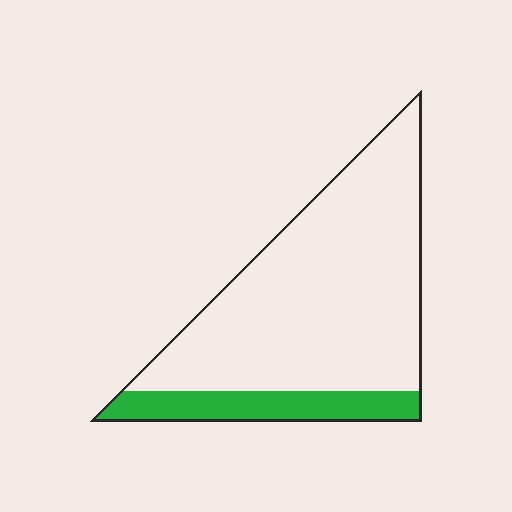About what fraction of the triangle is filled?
About one sixth (1/6).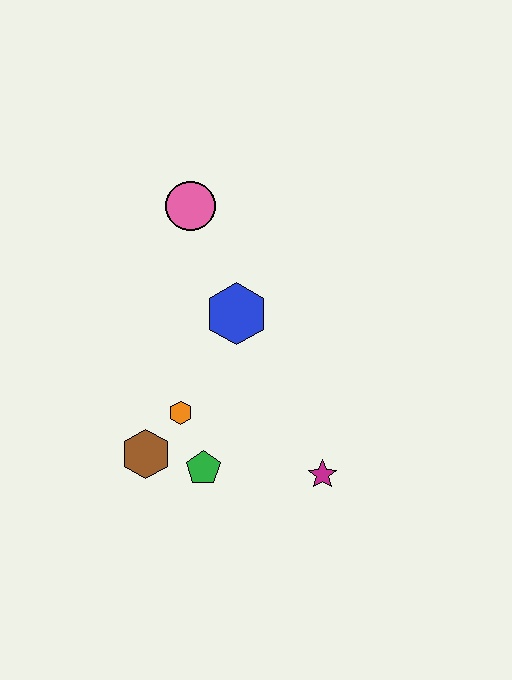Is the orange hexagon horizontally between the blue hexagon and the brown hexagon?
Yes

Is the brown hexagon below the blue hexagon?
Yes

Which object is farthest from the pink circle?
The magenta star is farthest from the pink circle.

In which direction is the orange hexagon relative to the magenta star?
The orange hexagon is to the left of the magenta star.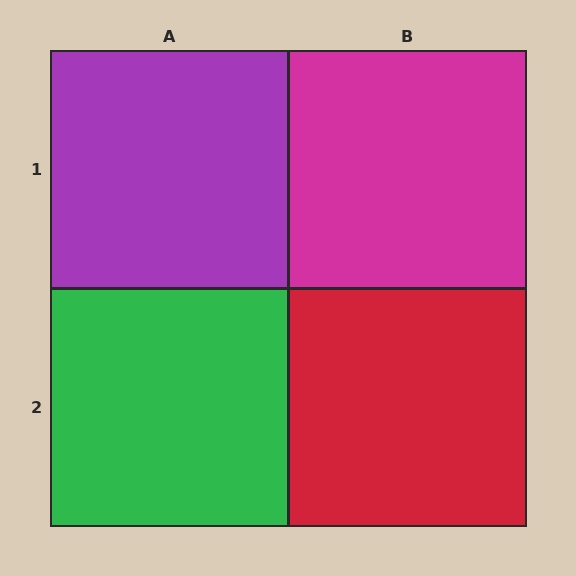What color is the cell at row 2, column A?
Green.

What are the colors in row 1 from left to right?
Purple, magenta.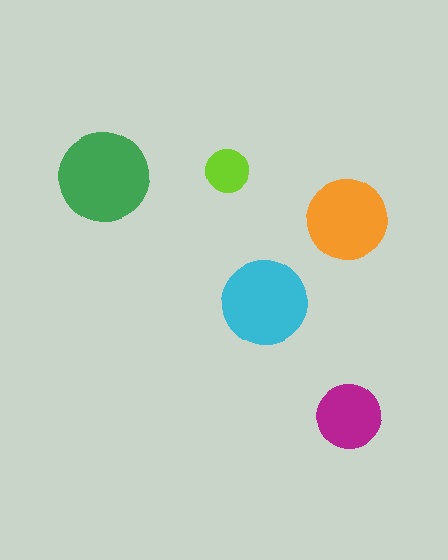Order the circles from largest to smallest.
the green one, the cyan one, the orange one, the magenta one, the lime one.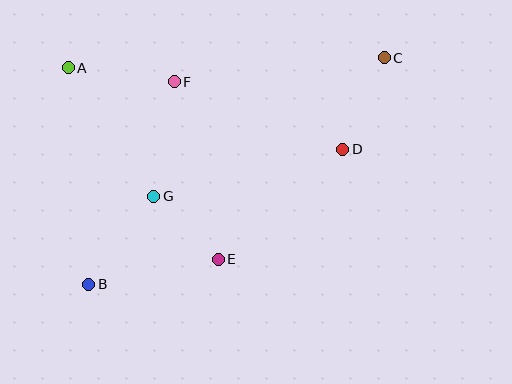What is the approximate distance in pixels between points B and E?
The distance between B and E is approximately 132 pixels.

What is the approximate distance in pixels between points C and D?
The distance between C and D is approximately 100 pixels.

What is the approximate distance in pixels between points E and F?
The distance between E and F is approximately 183 pixels.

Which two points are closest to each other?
Points E and G are closest to each other.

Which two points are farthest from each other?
Points B and C are farthest from each other.